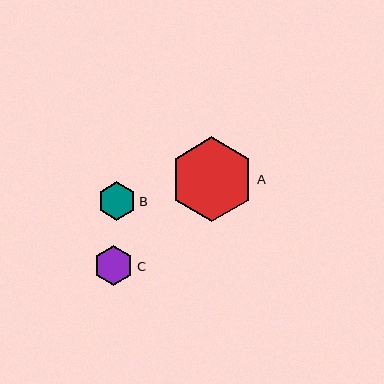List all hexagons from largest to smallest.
From largest to smallest: A, C, B.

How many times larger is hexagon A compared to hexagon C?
Hexagon A is approximately 2.1 times the size of hexagon C.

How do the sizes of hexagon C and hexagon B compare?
Hexagon C and hexagon B are approximately the same size.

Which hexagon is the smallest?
Hexagon B is the smallest with a size of approximately 39 pixels.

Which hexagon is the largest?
Hexagon A is the largest with a size of approximately 85 pixels.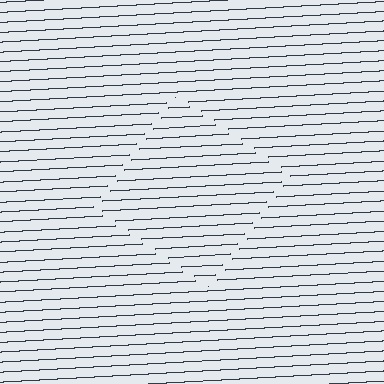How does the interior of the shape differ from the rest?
The interior of the shape contains the same grating, shifted by half a period — the contour is defined by the phase discontinuity where line-ends from the inner and outer gratings abut.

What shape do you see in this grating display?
An illusory square. The interior of the shape contains the same grating, shifted by half a period — the contour is defined by the phase discontinuity where line-ends from the inner and outer gratings abut.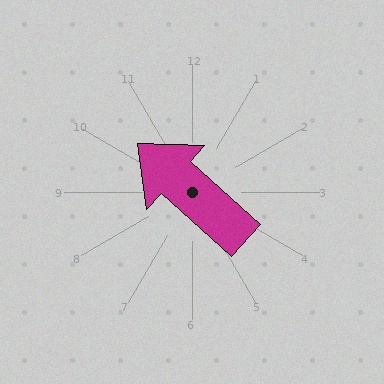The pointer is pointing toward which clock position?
Roughly 10 o'clock.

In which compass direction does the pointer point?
Northwest.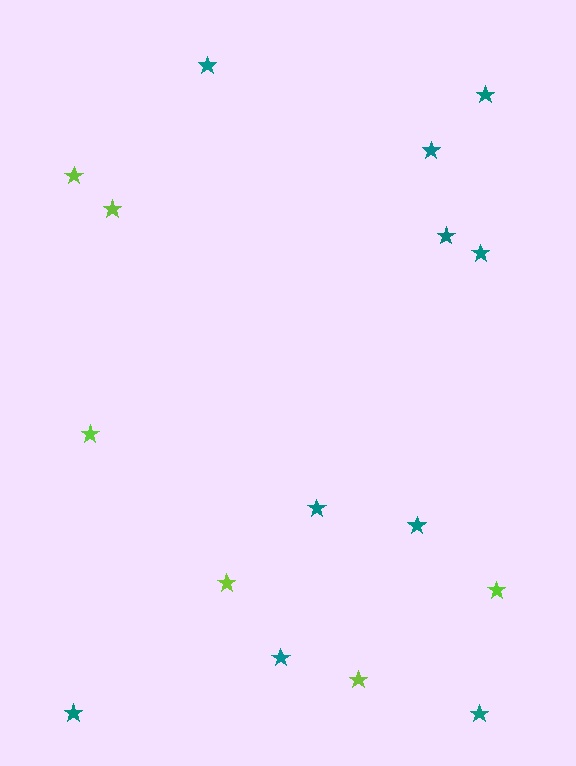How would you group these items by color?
There are 2 groups: one group of teal stars (10) and one group of lime stars (6).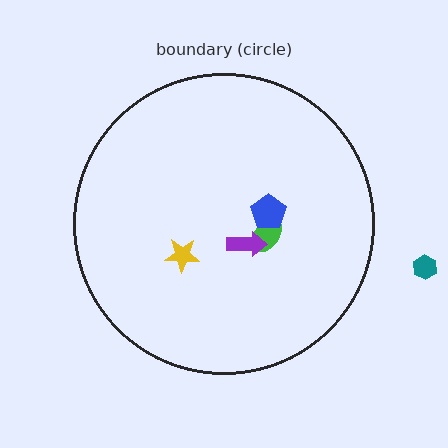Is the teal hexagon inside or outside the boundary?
Outside.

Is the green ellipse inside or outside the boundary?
Inside.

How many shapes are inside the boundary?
4 inside, 1 outside.